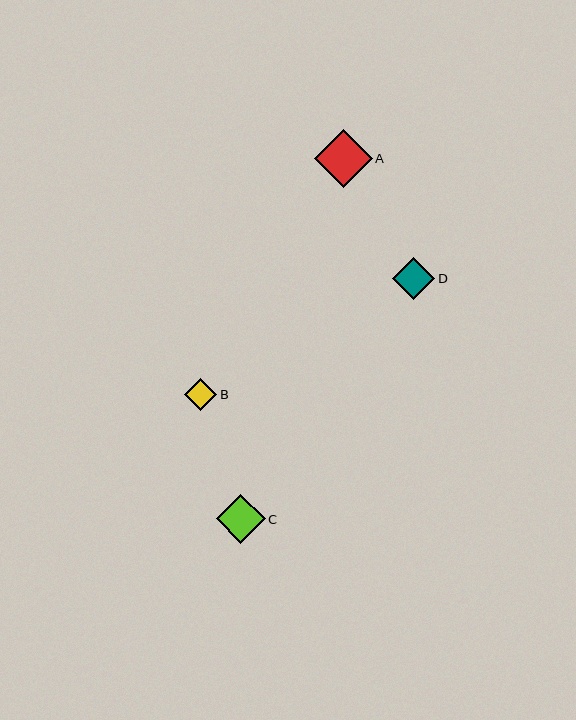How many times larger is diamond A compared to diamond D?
Diamond A is approximately 1.4 times the size of diamond D.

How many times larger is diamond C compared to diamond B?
Diamond C is approximately 1.5 times the size of diamond B.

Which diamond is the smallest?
Diamond B is the smallest with a size of approximately 32 pixels.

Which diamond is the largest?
Diamond A is the largest with a size of approximately 57 pixels.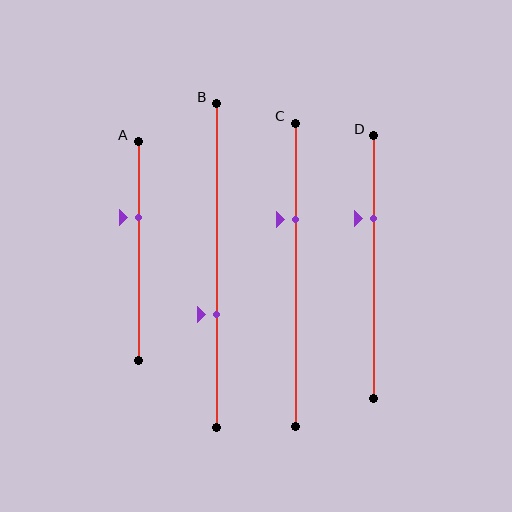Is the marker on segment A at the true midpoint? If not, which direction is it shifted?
No, the marker on segment A is shifted upward by about 15% of the segment length.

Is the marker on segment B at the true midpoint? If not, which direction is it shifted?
No, the marker on segment B is shifted downward by about 15% of the segment length.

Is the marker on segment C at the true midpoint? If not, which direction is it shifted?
No, the marker on segment C is shifted upward by about 18% of the segment length.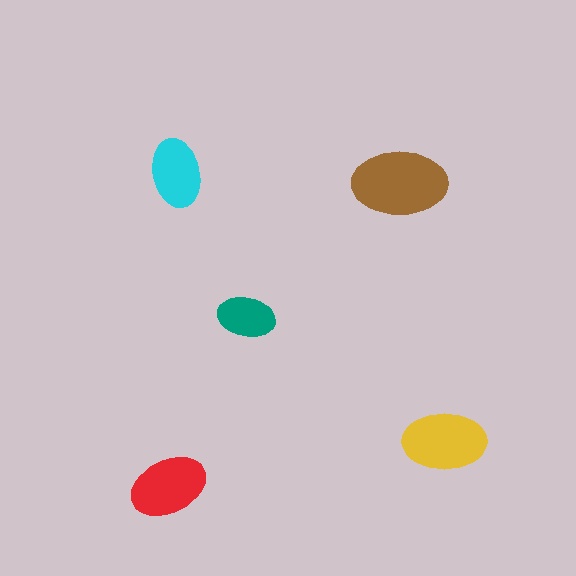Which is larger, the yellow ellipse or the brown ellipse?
The brown one.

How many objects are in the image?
There are 5 objects in the image.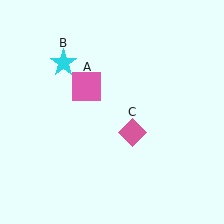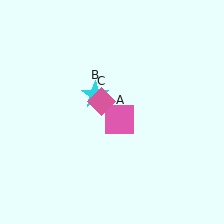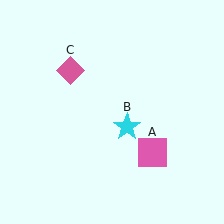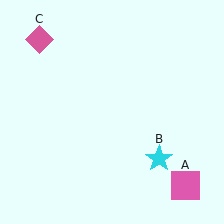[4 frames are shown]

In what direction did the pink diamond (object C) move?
The pink diamond (object C) moved up and to the left.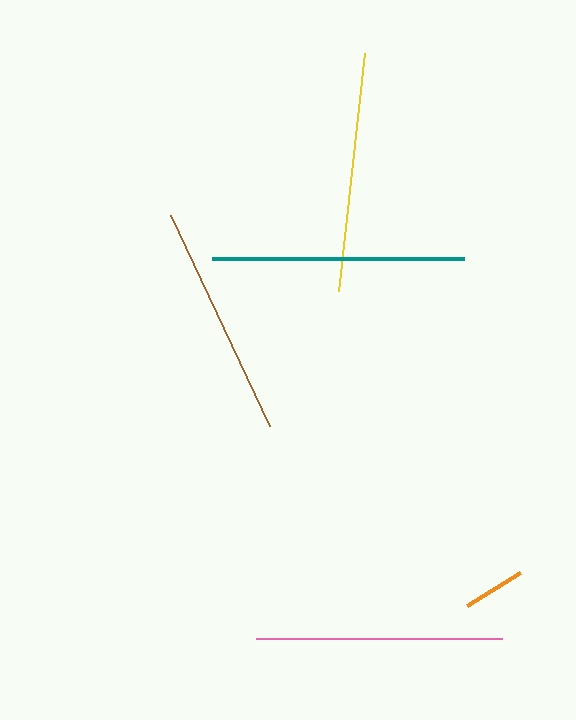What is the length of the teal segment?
The teal segment is approximately 252 pixels long.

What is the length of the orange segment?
The orange segment is approximately 63 pixels long.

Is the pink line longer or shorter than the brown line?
The pink line is longer than the brown line.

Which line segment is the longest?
The teal line is the longest at approximately 252 pixels.